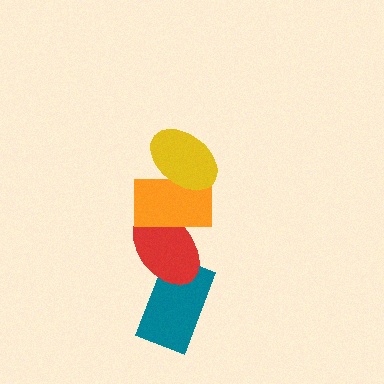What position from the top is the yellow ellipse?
The yellow ellipse is 1st from the top.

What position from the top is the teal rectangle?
The teal rectangle is 4th from the top.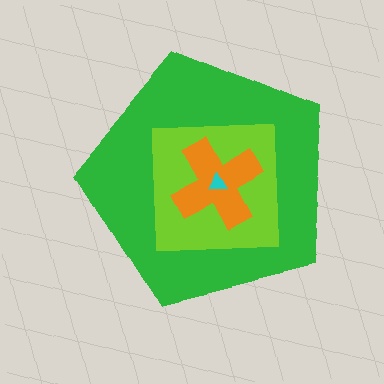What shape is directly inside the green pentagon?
The lime square.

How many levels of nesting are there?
4.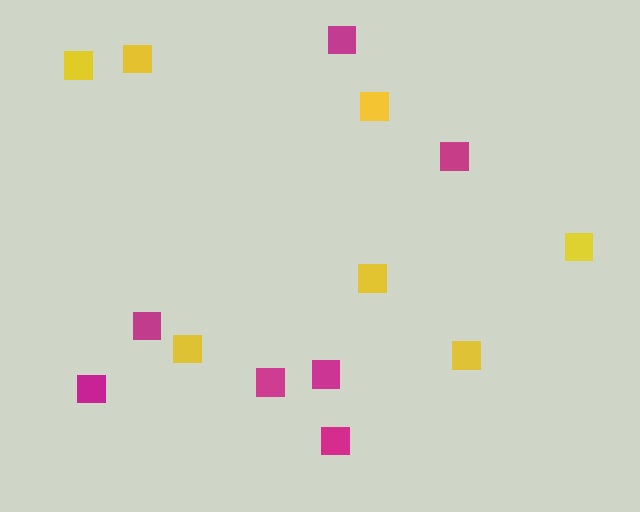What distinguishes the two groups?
There are 2 groups: one group of yellow squares (7) and one group of magenta squares (7).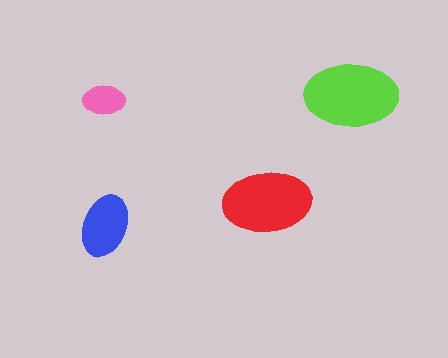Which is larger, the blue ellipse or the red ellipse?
The red one.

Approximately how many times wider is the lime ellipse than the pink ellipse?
About 2 times wider.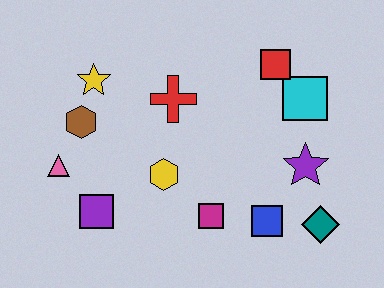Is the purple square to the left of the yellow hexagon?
Yes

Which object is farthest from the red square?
The pink triangle is farthest from the red square.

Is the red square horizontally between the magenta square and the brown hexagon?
No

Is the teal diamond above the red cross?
No